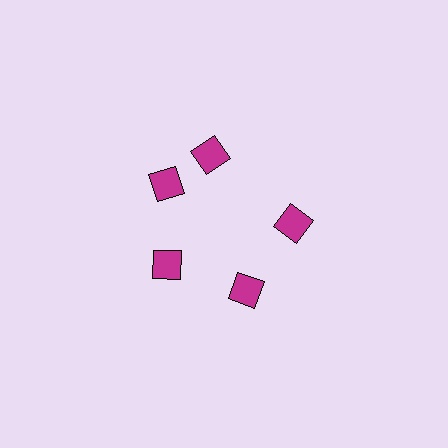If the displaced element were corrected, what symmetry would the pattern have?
It would have 5-fold rotational symmetry — the pattern would map onto itself every 72 degrees.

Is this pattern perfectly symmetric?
No. The 5 magenta diamonds are arranged in a ring, but one element near the 1 o'clock position is rotated out of alignment along the ring, breaking the 5-fold rotational symmetry.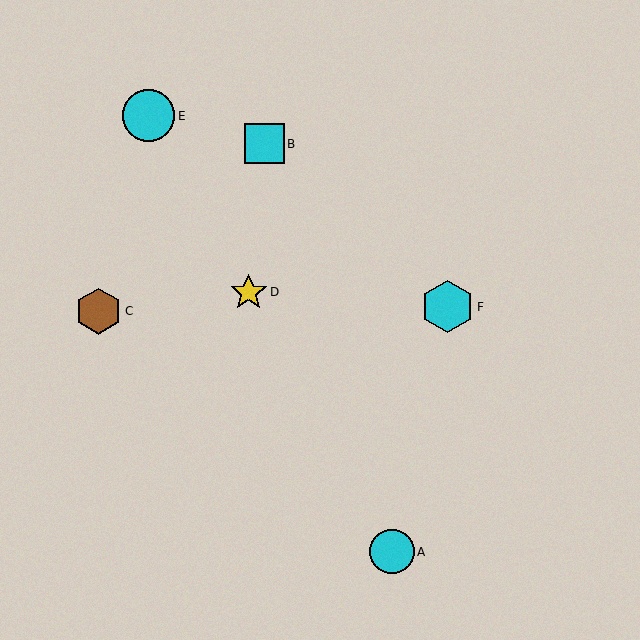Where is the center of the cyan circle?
The center of the cyan circle is at (392, 552).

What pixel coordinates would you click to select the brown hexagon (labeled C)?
Click at (99, 311) to select the brown hexagon C.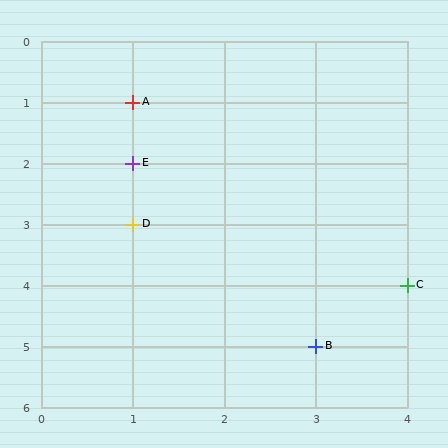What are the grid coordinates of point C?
Point C is at grid coordinates (4, 4).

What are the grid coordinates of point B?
Point B is at grid coordinates (3, 5).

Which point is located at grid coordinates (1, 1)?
Point A is at (1, 1).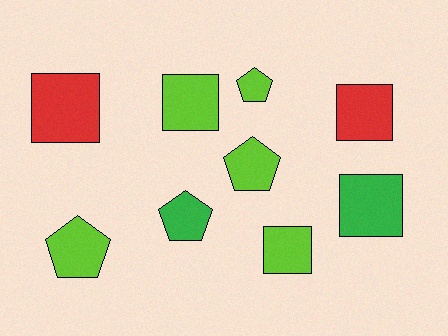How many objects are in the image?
There are 9 objects.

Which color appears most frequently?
Lime, with 5 objects.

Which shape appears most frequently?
Square, with 5 objects.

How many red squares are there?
There are 2 red squares.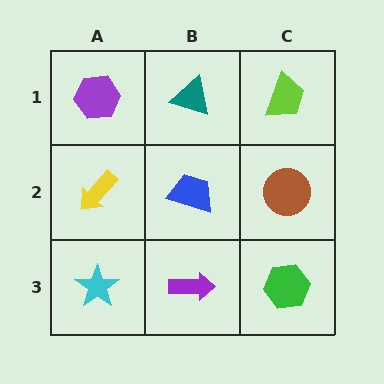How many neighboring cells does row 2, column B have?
4.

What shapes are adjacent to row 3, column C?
A brown circle (row 2, column C), a purple arrow (row 3, column B).